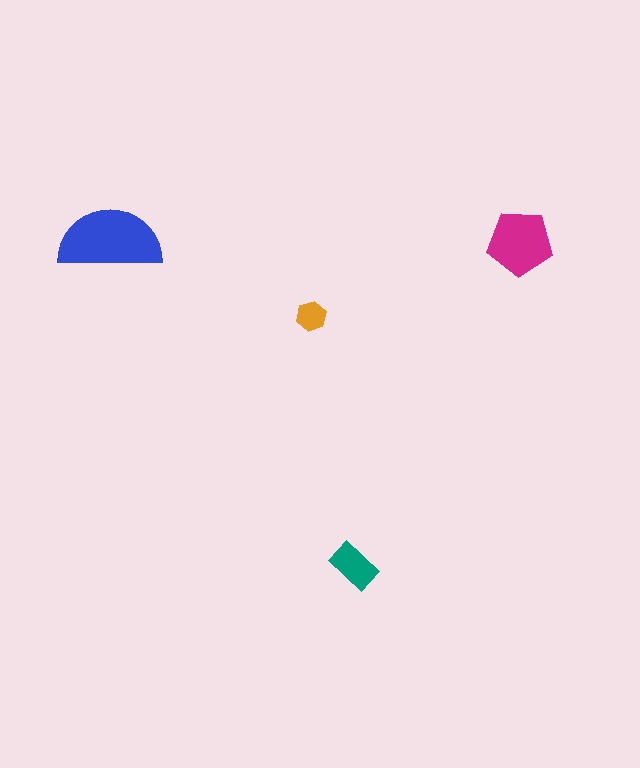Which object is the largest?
The blue semicircle.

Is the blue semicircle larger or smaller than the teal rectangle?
Larger.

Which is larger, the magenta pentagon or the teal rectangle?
The magenta pentagon.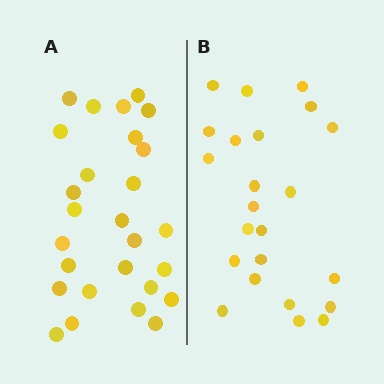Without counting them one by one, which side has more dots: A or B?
Region A (the left region) has more dots.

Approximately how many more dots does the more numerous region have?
Region A has about 4 more dots than region B.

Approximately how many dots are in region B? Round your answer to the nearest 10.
About 20 dots. (The exact count is 23, which rounds to 20.)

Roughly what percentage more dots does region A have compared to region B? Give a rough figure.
About 15% more.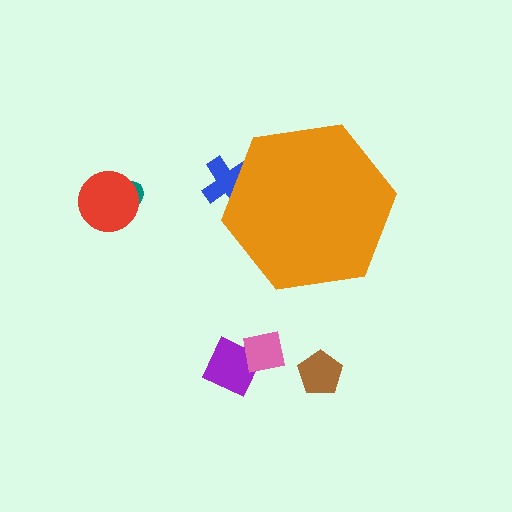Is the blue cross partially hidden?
Yes, the blue cross is partially hidden behind the orange hexagon.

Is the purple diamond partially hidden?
No, the purple diamond is fully visible.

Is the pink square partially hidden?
No, the pink square is fully visible.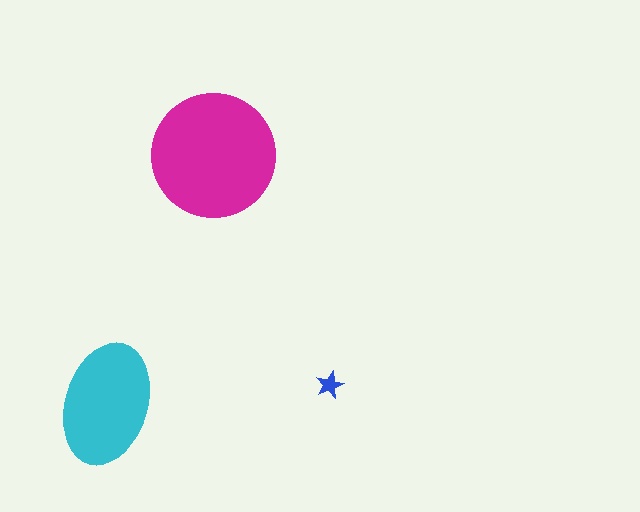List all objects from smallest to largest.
The blue star, the cyan ellipse, the magenta circle.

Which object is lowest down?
The cyan ellipse is bottommost.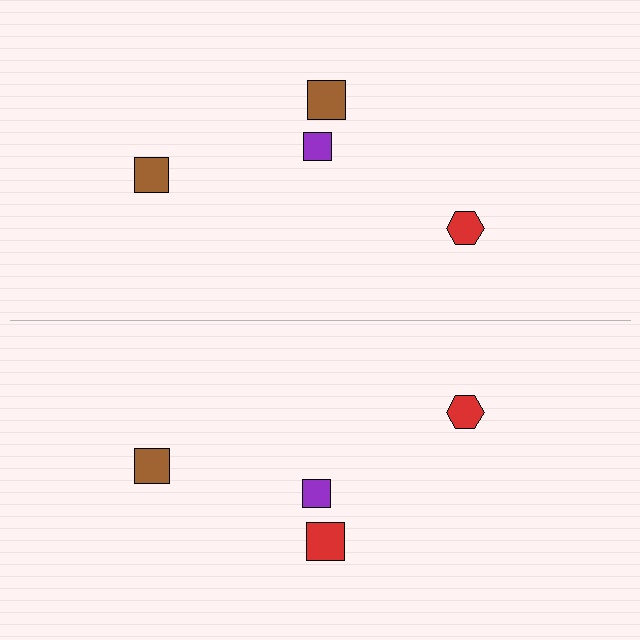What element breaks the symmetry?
The red square on the bottom side breaks the symmetry — its mirror counterpart is brown.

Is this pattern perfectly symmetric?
No, the pattern is not perfectly symmetric. The red square on the bottom side breaks the symmetry — its mirror counterpart is brown.